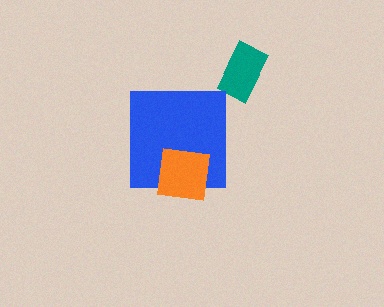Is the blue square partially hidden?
Yes, it is partially covered by another shape.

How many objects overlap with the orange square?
1 object overlaps with the orange square.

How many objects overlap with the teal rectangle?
0 objects overlap with the teal rectangle.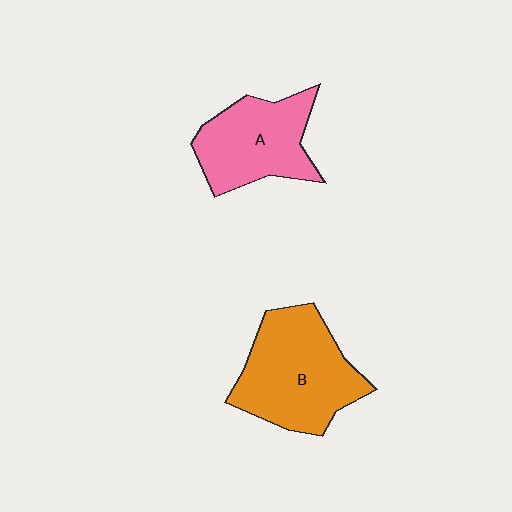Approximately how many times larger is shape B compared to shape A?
Approximately 1.3 times.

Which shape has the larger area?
Shape B (orange).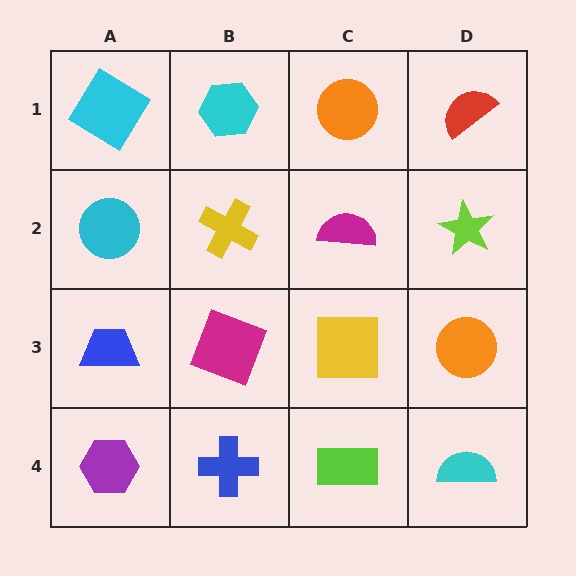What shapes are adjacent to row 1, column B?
A yellow cross (row 2, column B), a cyan diamond (row 1, column A), an orange circle (row 1, column C).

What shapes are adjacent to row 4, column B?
A magenta square (row 3, column B), a purple hexagon (row 4, column A), a lime rectangle (row 4, column C).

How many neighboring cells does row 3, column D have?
3.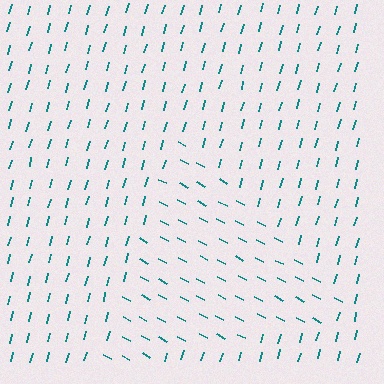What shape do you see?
I see a triangle.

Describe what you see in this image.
The image is filled with small teal line segments. A triangle region in the image has lines oriented differently from the surrounding lines, creating a visible texture boundary.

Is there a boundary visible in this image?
Yes, there is a texture boundary formed by a change in line orientation.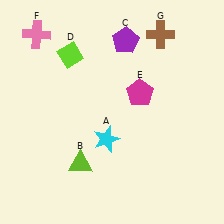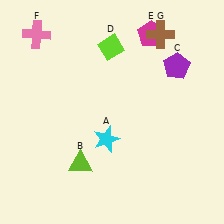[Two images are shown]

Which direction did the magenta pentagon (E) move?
The magenta pentagon (E) moved up.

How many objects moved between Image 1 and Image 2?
3 objects moved between the two images.